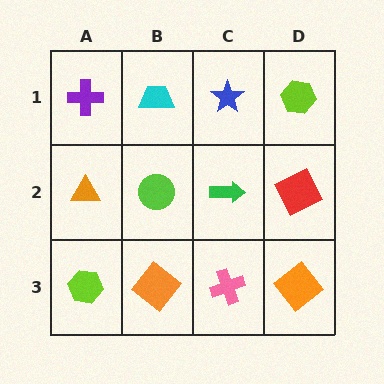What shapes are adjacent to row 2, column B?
A cyan trapezoid (row 1, column B), an orange diamond (row 3, column B), an orange triangle (row 2, column A), a green arrow (row 2, column C).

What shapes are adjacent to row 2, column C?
A blue star (row 1, column C), a pink cross (row 3, column C), a lime circle (row 2, column B), a red square (row 2, column D).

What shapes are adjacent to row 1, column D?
A red square (row 2, column D), a blue star (row 1, column C).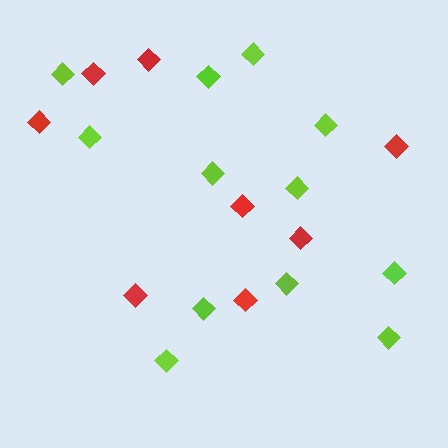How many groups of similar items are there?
There are 2 groups: one group of red diamonds (8) and one group of lime diamonds (12).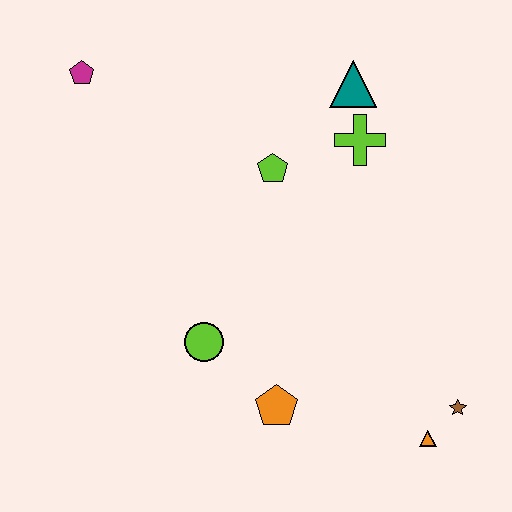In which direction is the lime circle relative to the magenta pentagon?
The lime circle is below the magenta pentagon.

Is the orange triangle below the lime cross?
Yes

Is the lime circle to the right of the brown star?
No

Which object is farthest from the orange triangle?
The magenta pentagon is farthest from the orange triangle.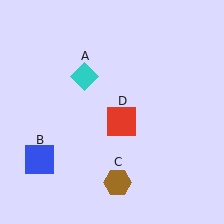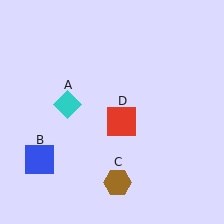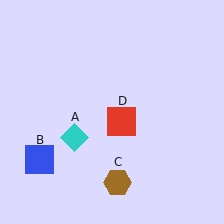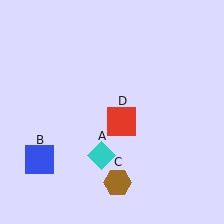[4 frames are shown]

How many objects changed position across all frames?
1 object changed position: cyan diamond (object A).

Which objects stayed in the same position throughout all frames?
Blue square (object B) and brown hexagon (object C) and red square (object D) remained stationary.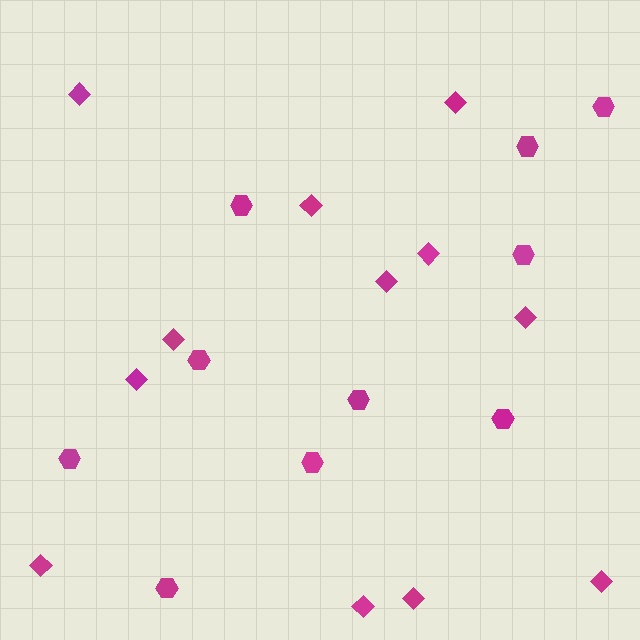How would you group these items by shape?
There are 2 groups: one group of diamonds (12) and one group of hexagons (10).